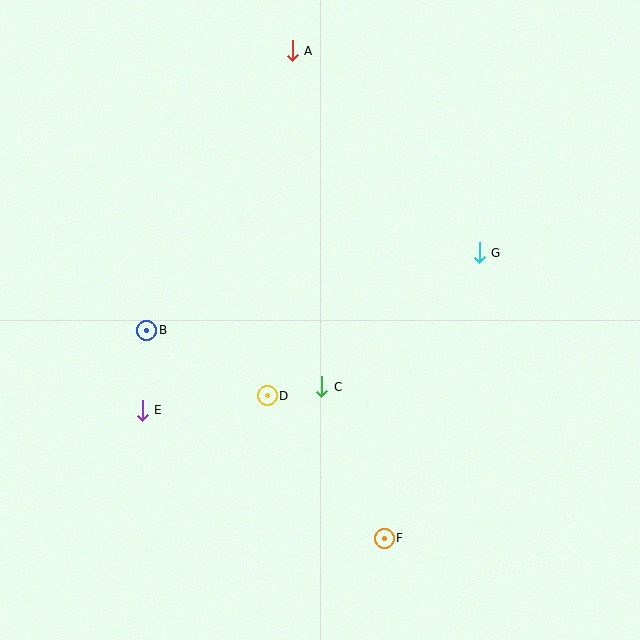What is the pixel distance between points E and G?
The distance between E and G is 372 pixels.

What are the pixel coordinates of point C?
Point C is at (322, 387).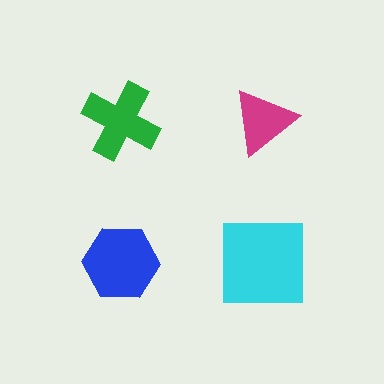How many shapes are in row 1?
2 shapes.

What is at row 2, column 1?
A blue hexagon.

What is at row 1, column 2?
A magenta triangle.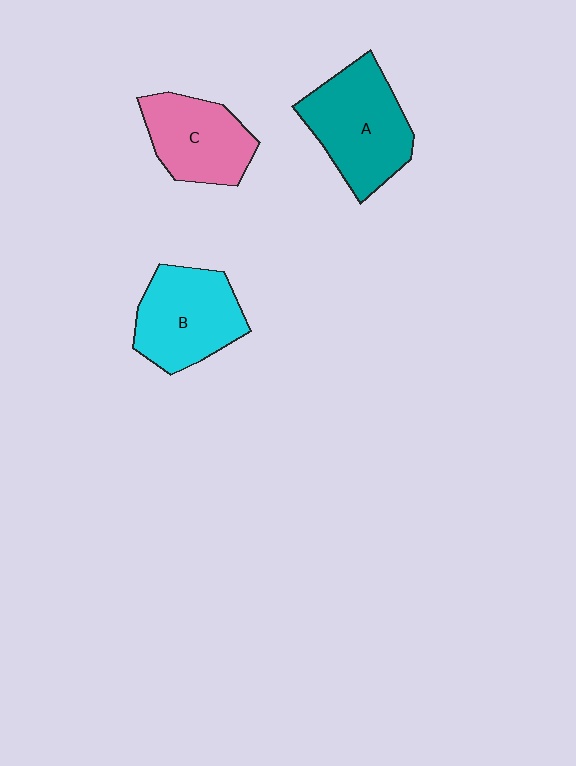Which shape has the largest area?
Shape A (teal).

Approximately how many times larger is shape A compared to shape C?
Approximately 1.3 times.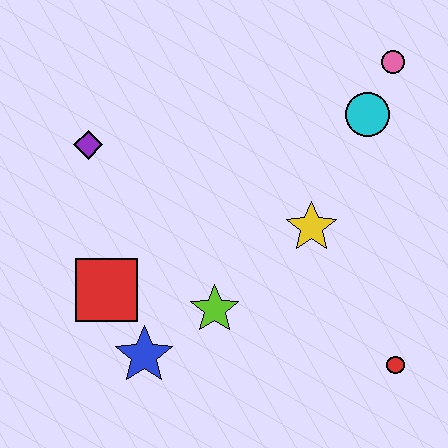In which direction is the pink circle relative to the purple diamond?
The pink circle is to the right of the purple diamond.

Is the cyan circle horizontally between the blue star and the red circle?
Yes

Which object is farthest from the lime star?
The pink circle is farthest from the lime star.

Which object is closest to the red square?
The blue star is closest to the red square.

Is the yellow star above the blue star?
Yes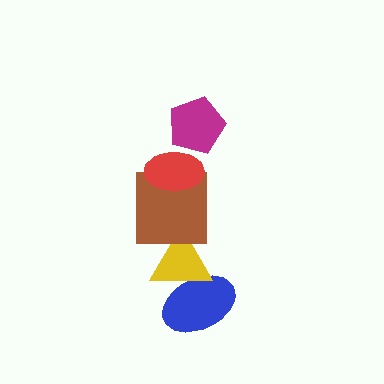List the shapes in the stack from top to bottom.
From top to bottom: the magenta pentagon, the red ellipse, the brown square, the yellow triangle, the blue ellipse.